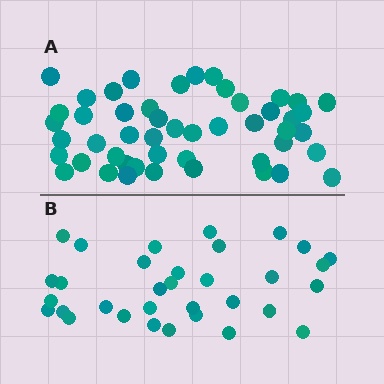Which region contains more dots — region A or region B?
Region A (the top region) has more dots.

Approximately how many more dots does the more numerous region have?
Region A has approximately 15 more dots than region B.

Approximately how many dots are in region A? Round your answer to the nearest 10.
About 50 dots. (The exact count is 49, which rounds to 50.)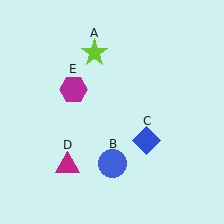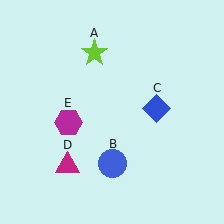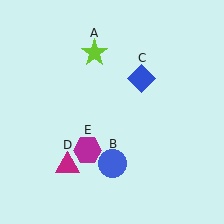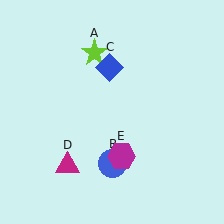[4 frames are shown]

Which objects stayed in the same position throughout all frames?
Lime star (object A) and blue circle (object B) and magenta triangle (object D) remained stationary.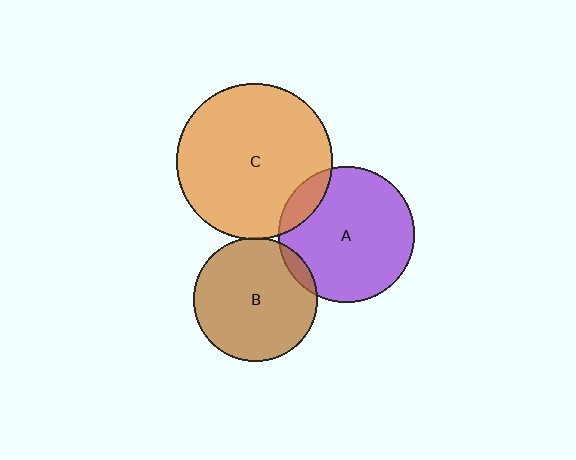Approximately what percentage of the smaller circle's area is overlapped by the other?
Approximately 5%.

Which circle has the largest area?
Circle C (orange).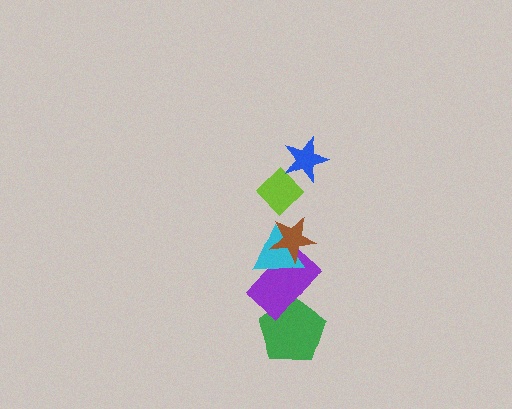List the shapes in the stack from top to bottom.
From top to bottom: the blue star, the lime diamond, the brown star, the cyan triangle, the purple rectangle, the green pentagon.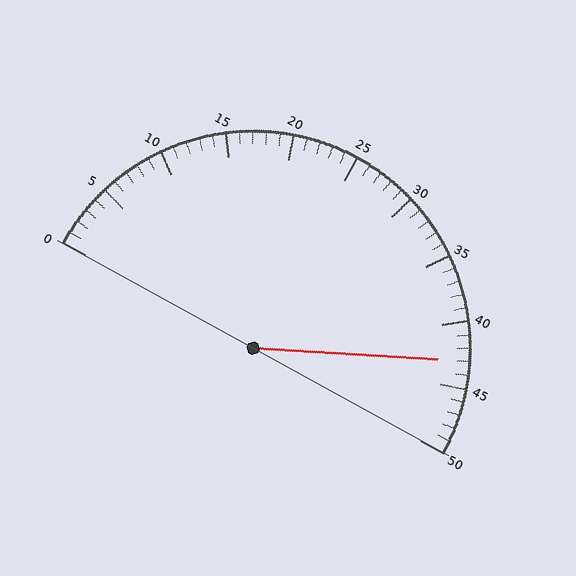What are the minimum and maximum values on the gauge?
The gauge ranges from 0 to 50.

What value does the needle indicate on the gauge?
The needle indicates approximately 43.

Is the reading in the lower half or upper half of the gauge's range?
The reading is in the upper half of the range (0 to 50).